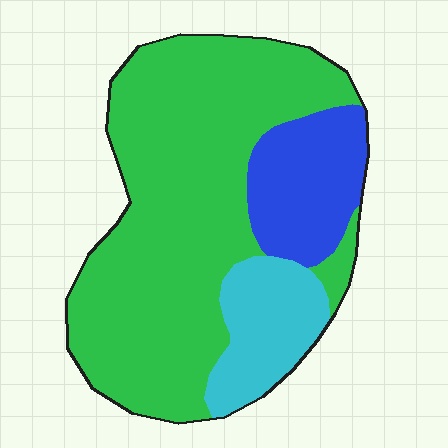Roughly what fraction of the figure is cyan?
Cyan covers around 15% of the figure.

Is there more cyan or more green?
Green.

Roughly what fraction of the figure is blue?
Blue takes up about one sixth (1/6) of the figure.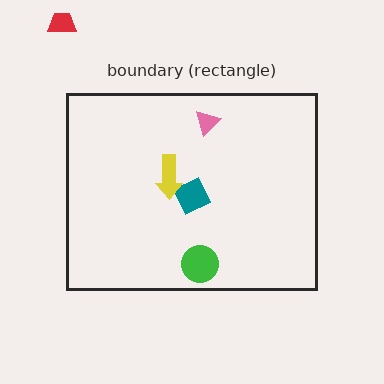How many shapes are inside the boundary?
4 inside, 1 outside.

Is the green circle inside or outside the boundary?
Inside.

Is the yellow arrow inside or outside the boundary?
Inside.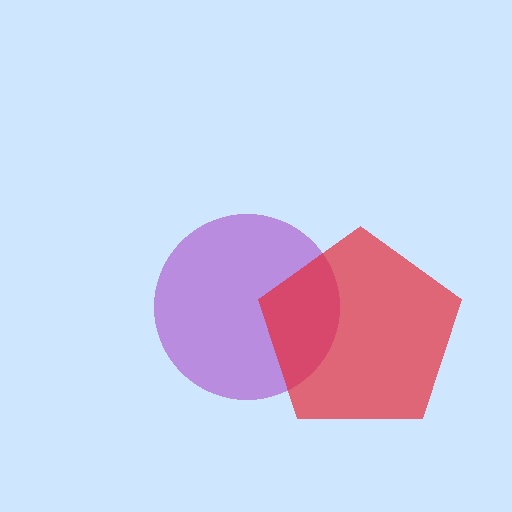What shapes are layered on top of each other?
The layered shapes are: a purple circle, a red pentagon.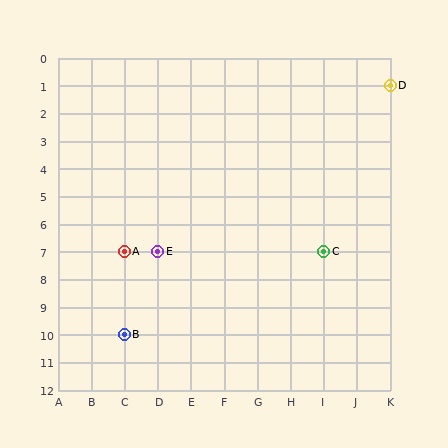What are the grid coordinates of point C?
Point C is at grid coordinates (I, 7).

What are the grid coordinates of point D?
Point D is at grid coordinates (K, 1).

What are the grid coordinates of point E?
Point E is at grid coordinates (D, 7).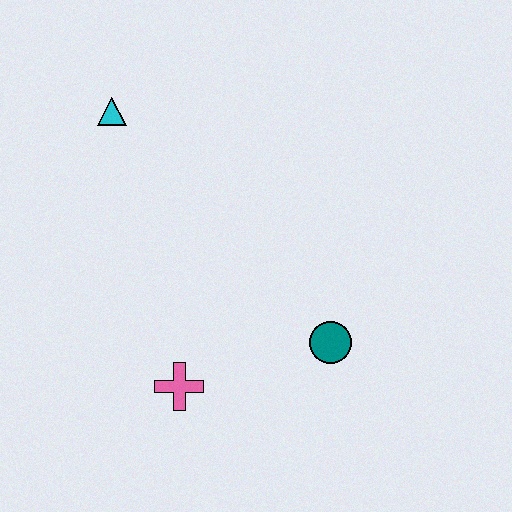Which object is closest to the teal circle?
The pink cross is closest to the teal circle.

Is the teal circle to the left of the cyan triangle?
No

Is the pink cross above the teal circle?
No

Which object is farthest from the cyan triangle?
The teal circle is farthest from the cyan triangle.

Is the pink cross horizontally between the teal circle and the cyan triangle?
Yes